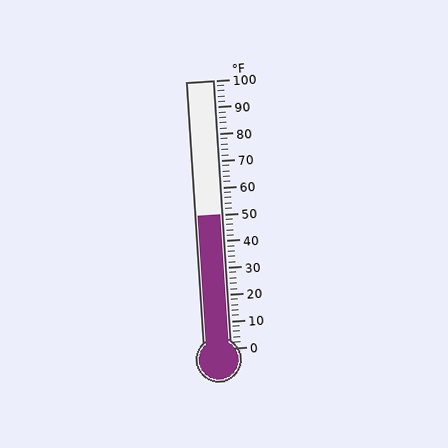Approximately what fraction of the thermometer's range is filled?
The thermometer is filled to approximately 50% of its range.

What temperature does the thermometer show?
The thermometer shows approximately 50°F.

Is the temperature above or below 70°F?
The temperature is below 70°F.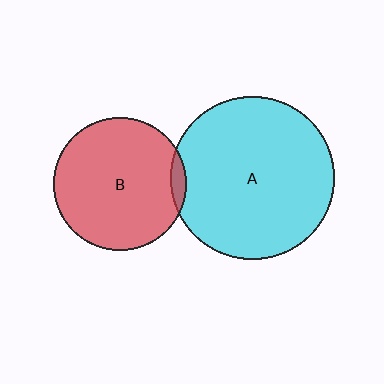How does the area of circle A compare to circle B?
Approximately 1.5 times.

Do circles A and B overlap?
Yes.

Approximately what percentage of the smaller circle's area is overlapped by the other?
Approximately 5%.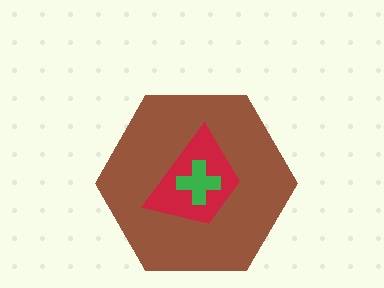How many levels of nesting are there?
3.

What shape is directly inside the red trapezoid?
The green cross.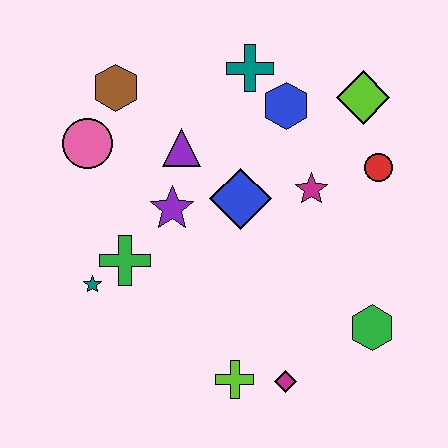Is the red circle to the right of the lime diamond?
Yes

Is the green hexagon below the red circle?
Yes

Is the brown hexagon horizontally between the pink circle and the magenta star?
Yes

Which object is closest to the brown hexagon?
The pink circle is closest to the brown hexagon.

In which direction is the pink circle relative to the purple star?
The pink circle is to the left of the purple star.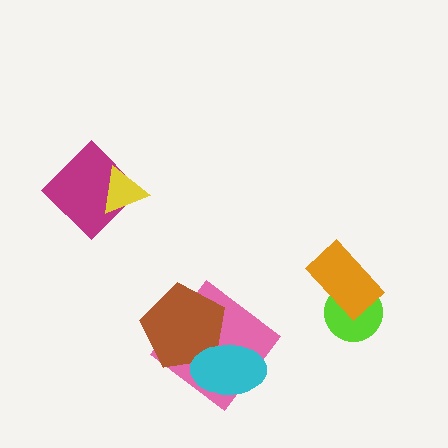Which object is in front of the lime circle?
The orange rectangle is in front of the lime circle.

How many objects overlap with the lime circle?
1 object overlaps with the lime circle.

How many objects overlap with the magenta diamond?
1 object overlaps with the magenta diamond.